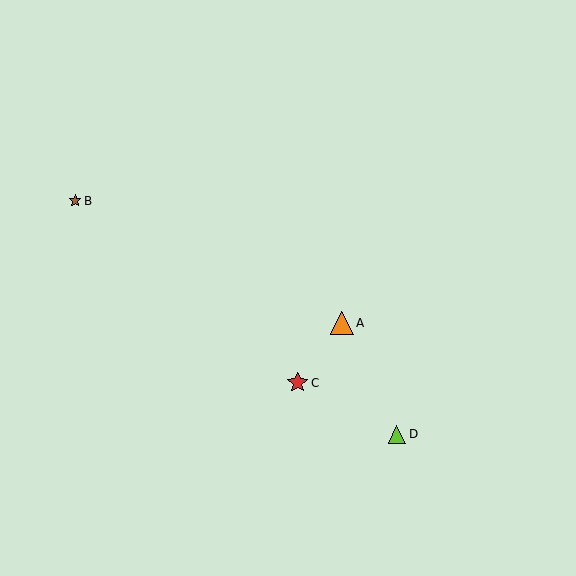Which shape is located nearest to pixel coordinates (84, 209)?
The brown star (labeled B) at (75, 201) is nearest to that location.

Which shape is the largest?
The orange triangle (labeled A) is the largest.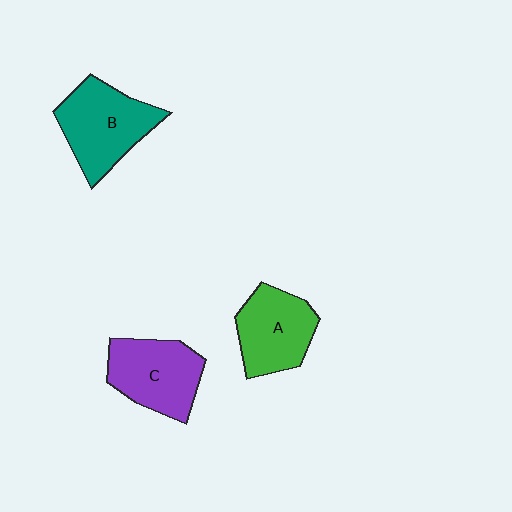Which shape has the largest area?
Shape B (teal).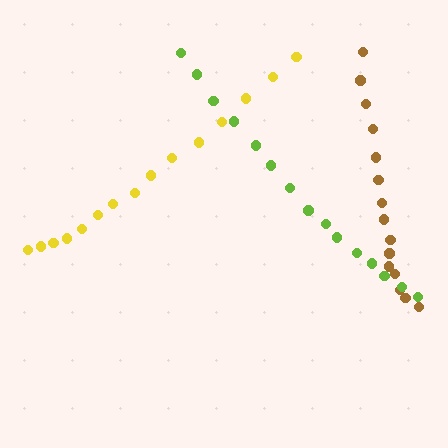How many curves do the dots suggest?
There are 3 distinct paths.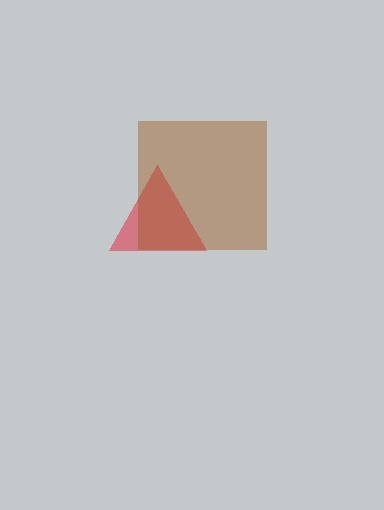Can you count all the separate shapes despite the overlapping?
Yes, there are 2 separate shapes.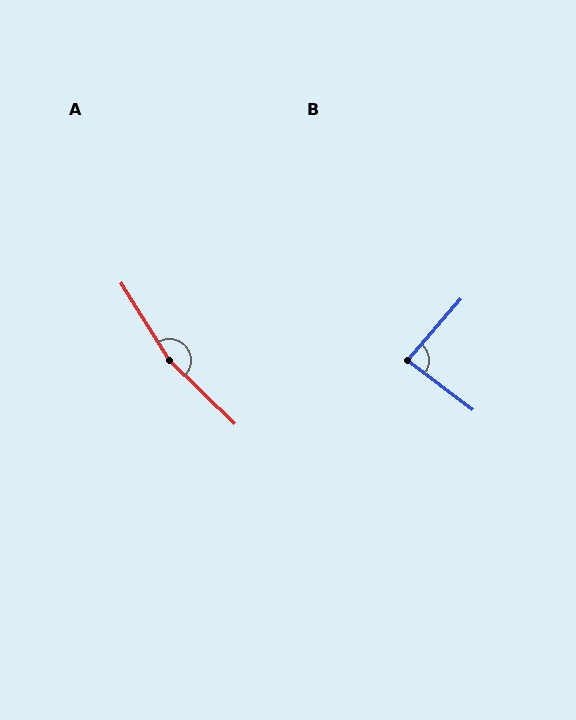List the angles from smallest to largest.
B (86°), A (166°).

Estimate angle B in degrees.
Approximately 86 degrees.